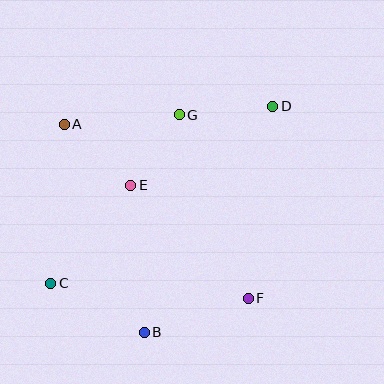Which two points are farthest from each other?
Points C and D are farthest from each other.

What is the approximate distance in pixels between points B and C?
The distance between B and C is approximately 106 pixels.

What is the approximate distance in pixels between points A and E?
The distance between A and E is approximately 90 pixels.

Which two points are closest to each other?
Points E and G are closest to each other.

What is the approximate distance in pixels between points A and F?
The distance between A and F is approximately 253 pixels.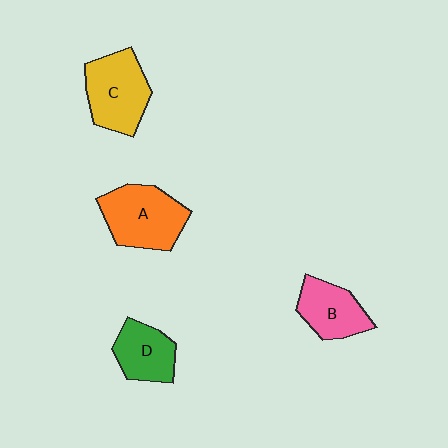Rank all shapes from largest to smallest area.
From largest to smallest: A (orange), C (yellow), B (pink), D (green).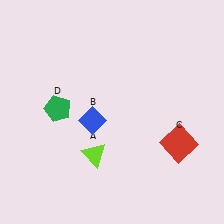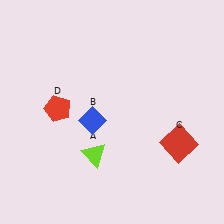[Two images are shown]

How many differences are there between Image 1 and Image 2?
There is 1 difference between the two images.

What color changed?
The pentagon (D) changed from green in Image 1 to red in Image 2.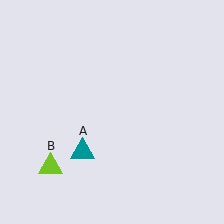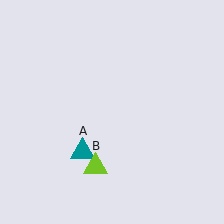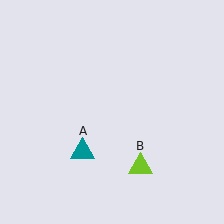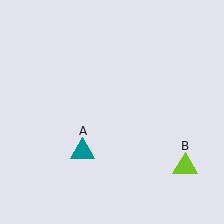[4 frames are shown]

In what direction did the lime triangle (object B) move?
The lime triangle (object B) moved right.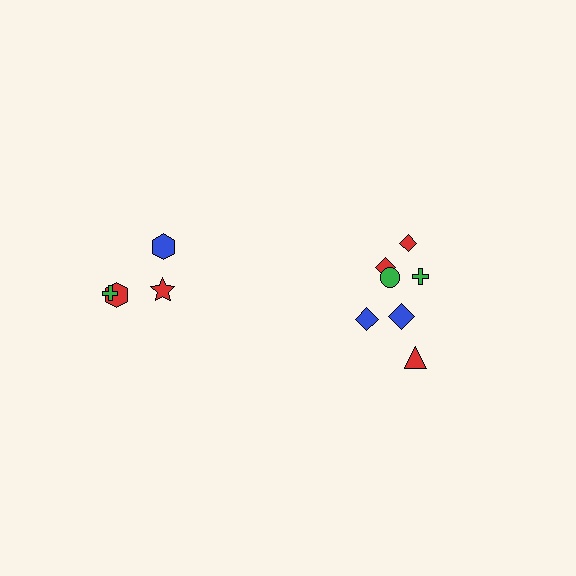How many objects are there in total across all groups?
There are 11 objects.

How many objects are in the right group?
There are 7 objects.